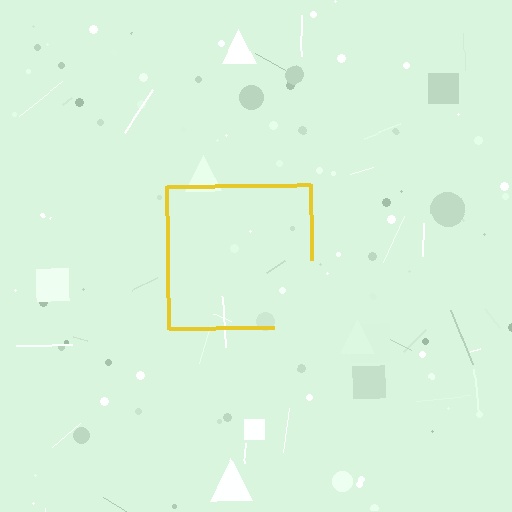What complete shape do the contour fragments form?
The contour fragments form a square.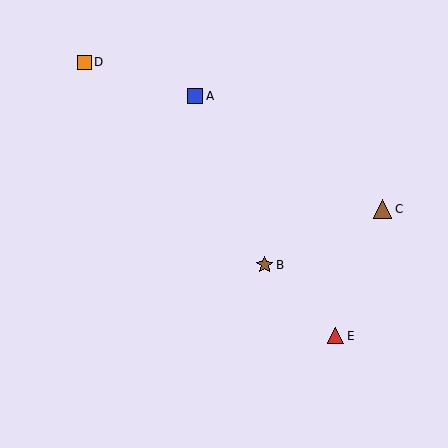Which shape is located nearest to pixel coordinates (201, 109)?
The blue square (labeled A) at (195, 96) is nearest to that location.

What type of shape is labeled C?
Shape C is a brown triangle.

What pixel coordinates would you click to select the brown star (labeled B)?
Click at (265, 265) to select the brown star B.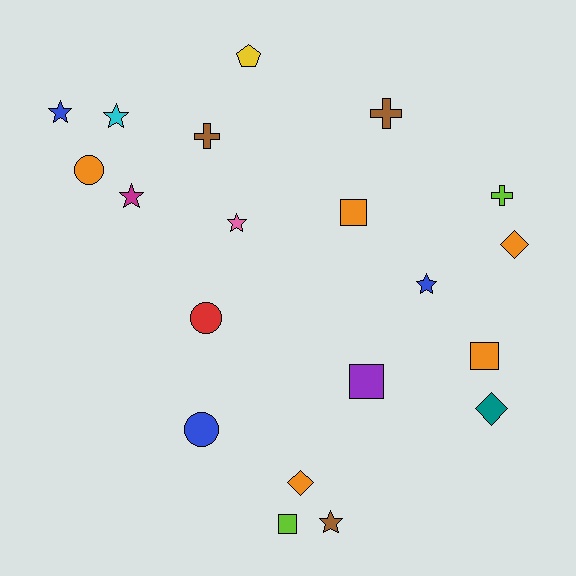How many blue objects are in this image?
There are 3 blue objects.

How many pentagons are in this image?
There is 1 pentagon.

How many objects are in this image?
There are 20 objects.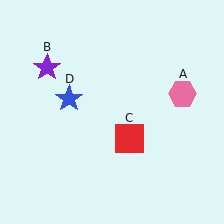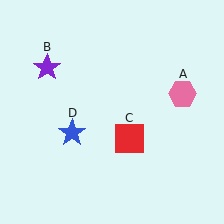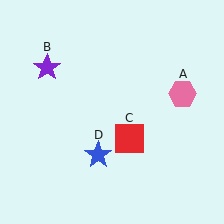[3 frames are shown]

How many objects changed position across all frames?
1 object changed position: blue star (object D).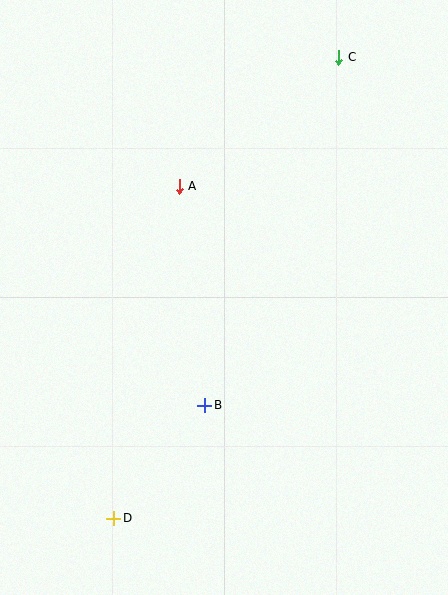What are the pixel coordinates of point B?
Point B is at (205, 405).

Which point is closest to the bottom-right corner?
Point B is closest to the bottom-right corner.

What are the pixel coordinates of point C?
Point C is at (339, 57).